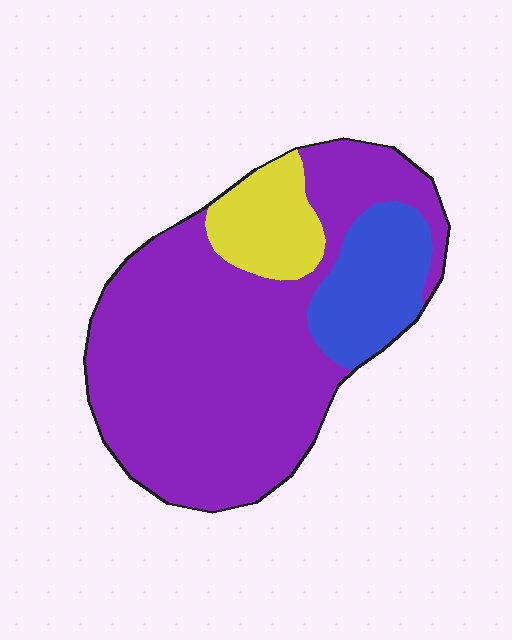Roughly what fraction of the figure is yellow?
Yellow takes up less than a sixth of the figure.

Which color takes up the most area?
Purple, at roughly 70%.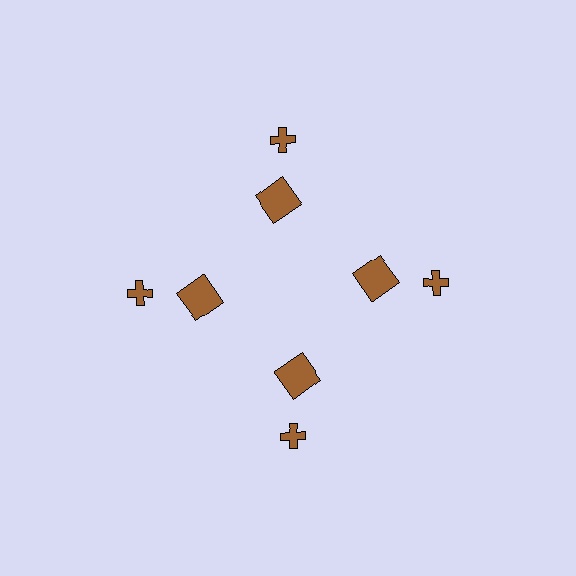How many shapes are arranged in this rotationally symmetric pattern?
There are 8 shapes, arranged in 4 groups of 2.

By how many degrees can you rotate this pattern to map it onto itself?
The pattern maps onto itself every 90 degrees of rotation.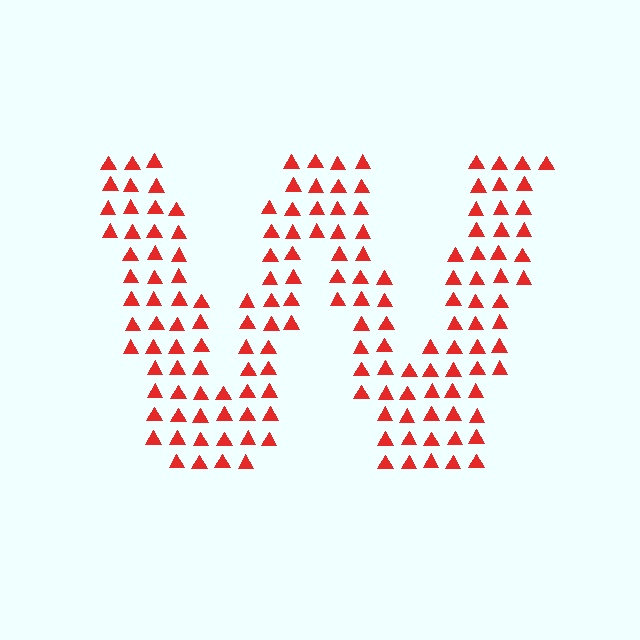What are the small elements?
The small elements are triangles.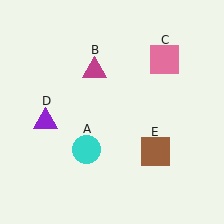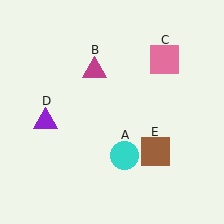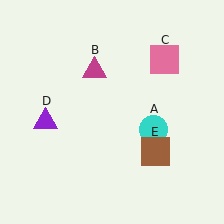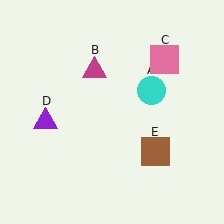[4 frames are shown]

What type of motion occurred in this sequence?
The cyan circle (object A) rotated counterclockwise around the center of the scene.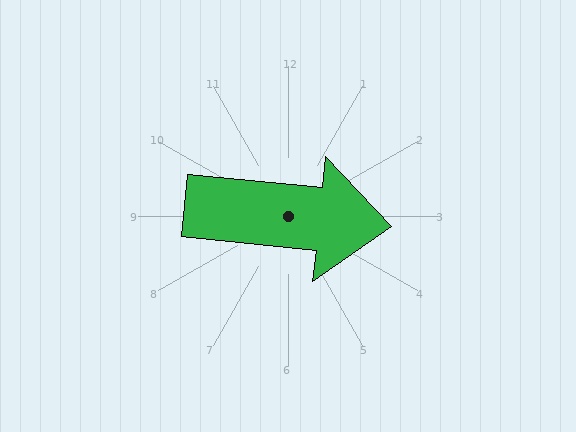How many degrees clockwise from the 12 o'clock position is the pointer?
Approximately 96 degrees.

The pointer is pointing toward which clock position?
Roughly 3 o'clock.